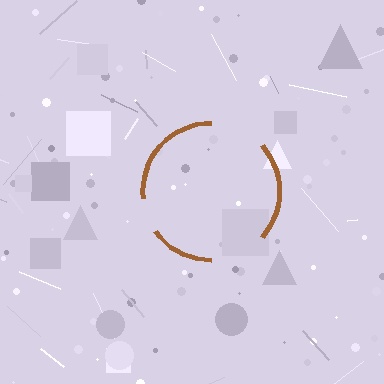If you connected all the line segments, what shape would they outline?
They would outline a circle.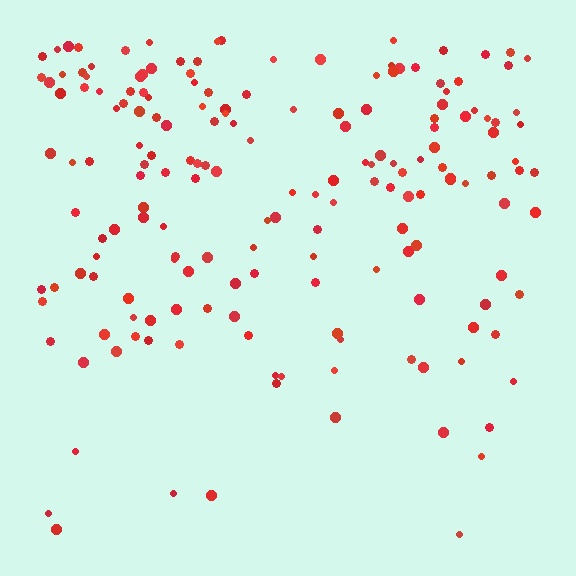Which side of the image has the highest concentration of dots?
The top.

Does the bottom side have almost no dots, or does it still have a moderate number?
Still a moderate number, just noticeably fewer than the top.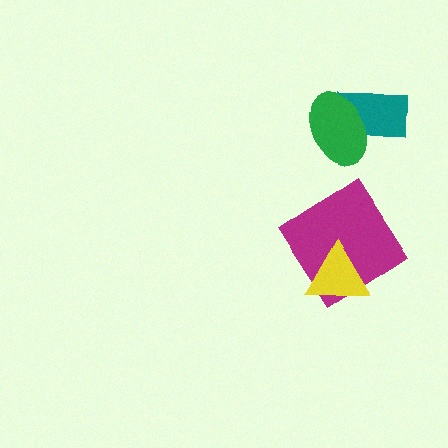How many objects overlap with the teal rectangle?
1 object overlaps with the teal rectangle.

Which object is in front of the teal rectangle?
The green ellipse is in front of the teal rectangle.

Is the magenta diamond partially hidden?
Yes, it is partially covered by another shape.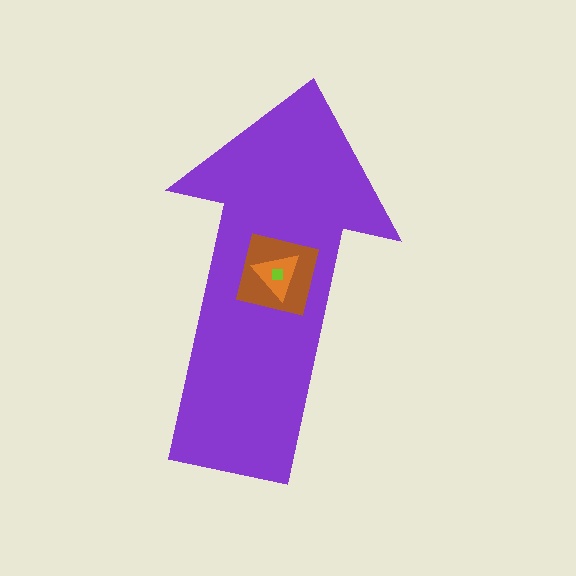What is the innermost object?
The lime square.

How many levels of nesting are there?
4.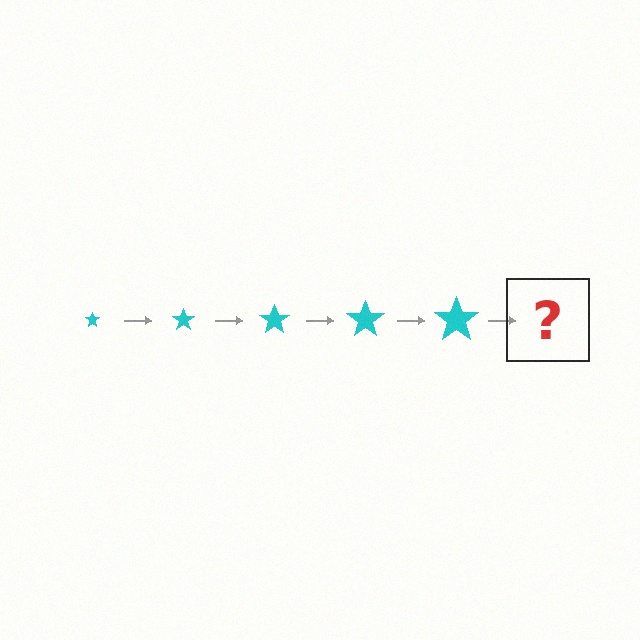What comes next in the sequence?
The next element should be a cyan star, larger than the previous one.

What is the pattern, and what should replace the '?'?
The pattern is that the star gets progressively larger each step. The '?' should be a cyan star, larger than the previous one.